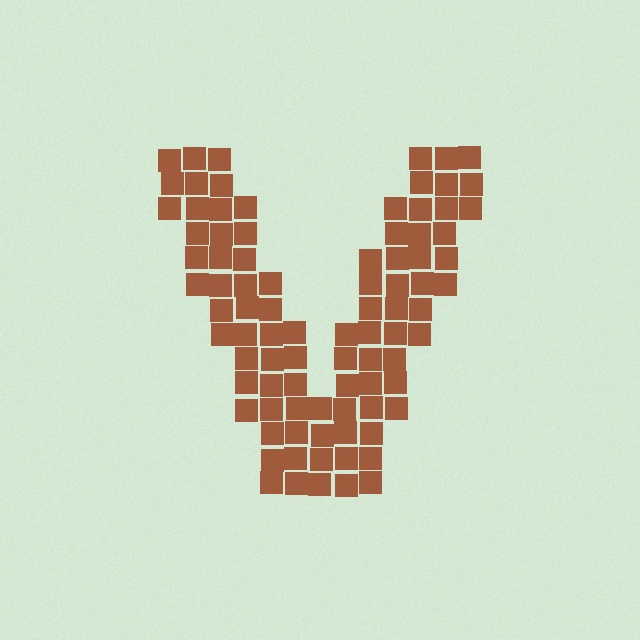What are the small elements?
The small elements are squares.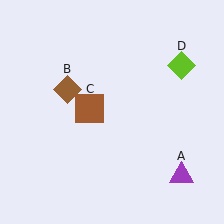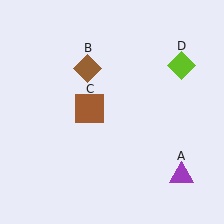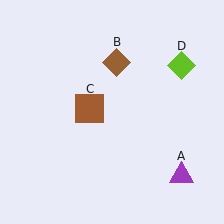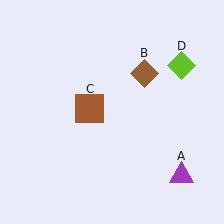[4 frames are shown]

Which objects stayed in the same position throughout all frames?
Purple triangle (object A) and brown square (object C) and lime diamond (object D) remained stationary.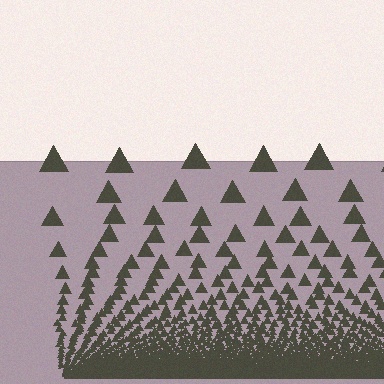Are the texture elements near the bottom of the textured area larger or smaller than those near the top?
Smaller. The gradient is inverted — elements near the bottom are smaller and denser.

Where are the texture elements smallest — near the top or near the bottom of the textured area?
Near the bottom.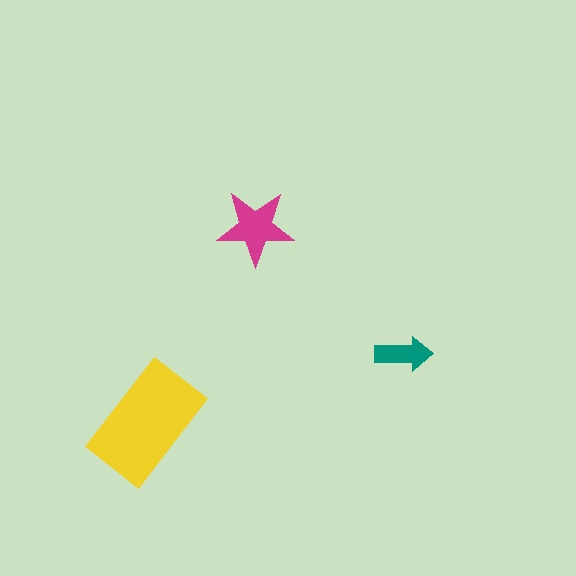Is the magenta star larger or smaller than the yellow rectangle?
Smaller.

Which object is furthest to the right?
The teal arrow is rightmost.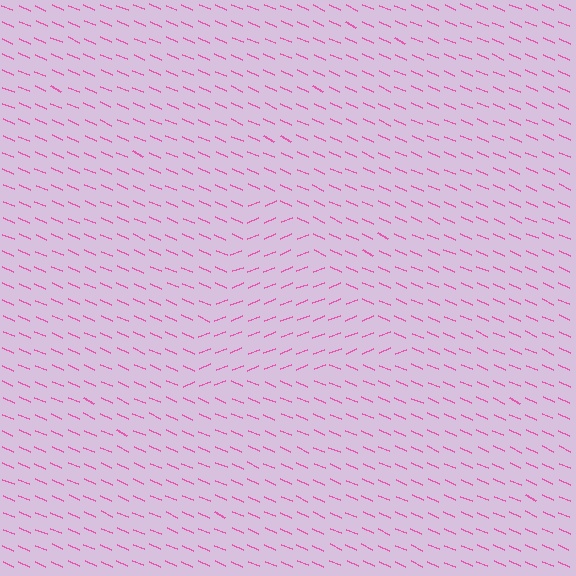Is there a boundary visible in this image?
Yes, there is a texture boundary formed by a change in line orientation.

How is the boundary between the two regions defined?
The boundary is defined purely by a change in line orientation (approximately 45 degrees difference). All lines are the same color and thickness.